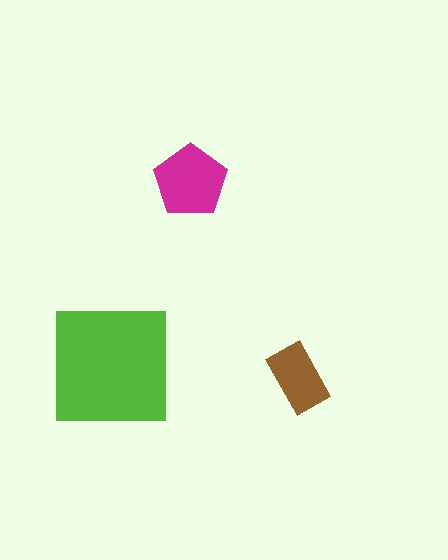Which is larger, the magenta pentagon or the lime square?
The lime square.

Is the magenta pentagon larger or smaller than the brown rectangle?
Larger.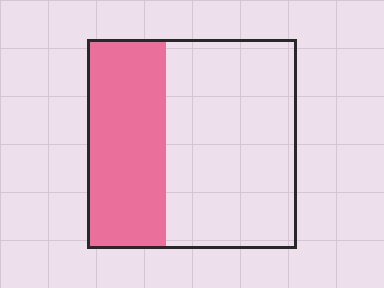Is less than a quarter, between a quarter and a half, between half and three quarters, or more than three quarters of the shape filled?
Between a quarter and a half.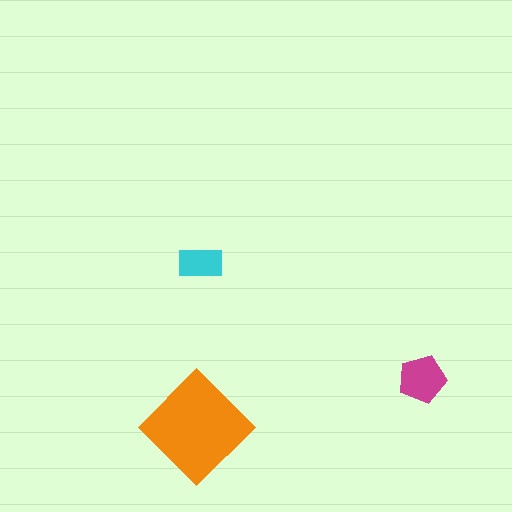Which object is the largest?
The orange diamond.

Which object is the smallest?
The cyan rectangle.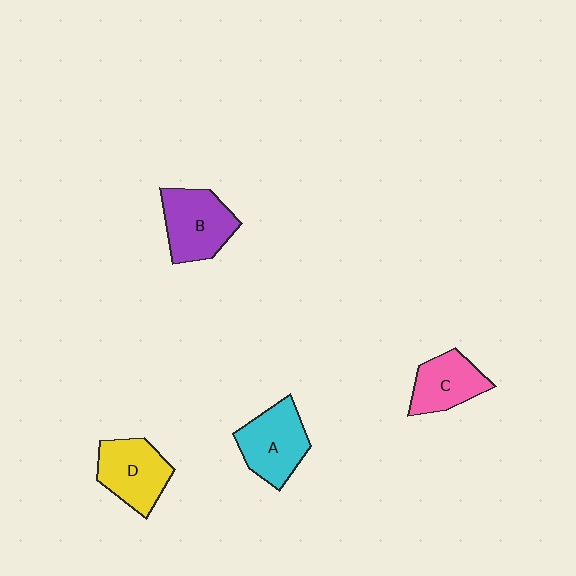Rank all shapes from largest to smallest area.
From largest to smallest: B (purple), A (cyan), D (yellow), C (pink).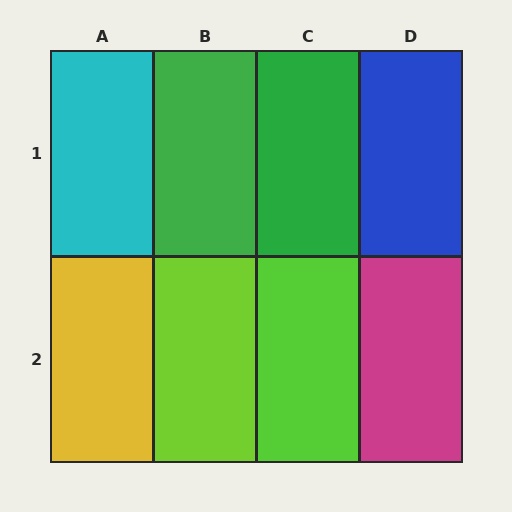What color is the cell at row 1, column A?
Cyan.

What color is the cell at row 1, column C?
Green.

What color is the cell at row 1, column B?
Green.